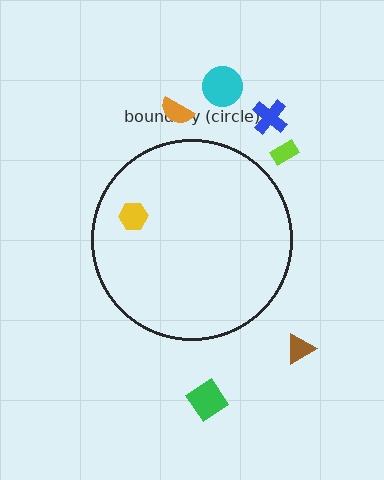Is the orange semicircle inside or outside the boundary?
Outside.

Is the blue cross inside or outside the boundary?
Outside.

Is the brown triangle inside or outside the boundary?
Outside.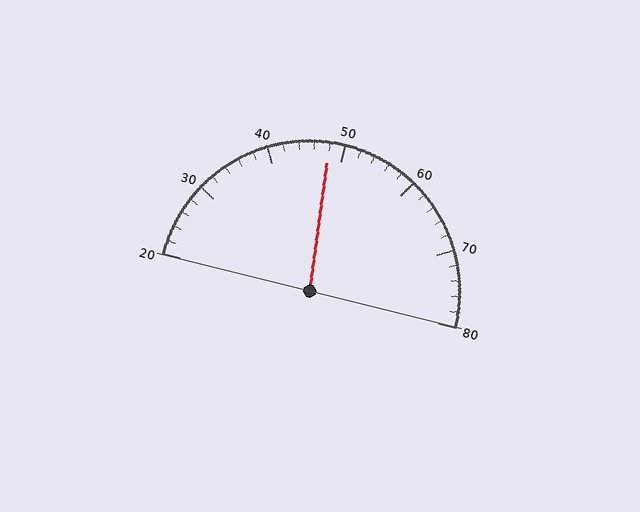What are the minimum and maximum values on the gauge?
The gauge ranges from 20 to 80.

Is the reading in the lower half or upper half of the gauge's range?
The reading is in the lower half of the range (20 to 80).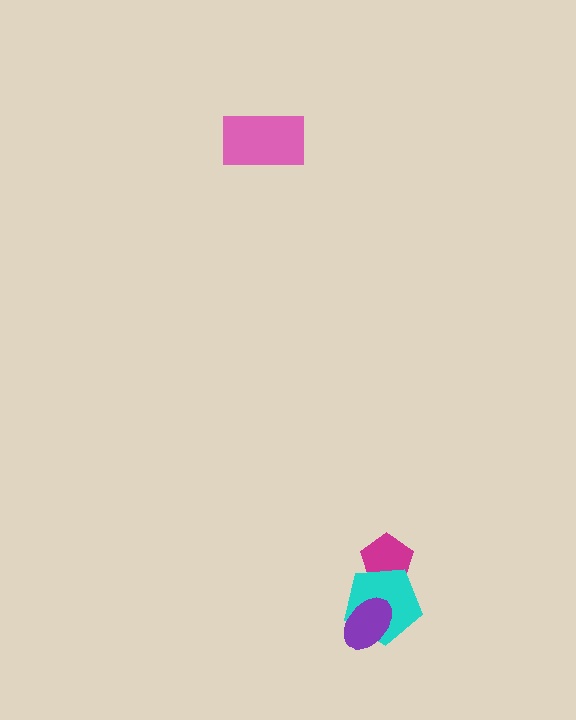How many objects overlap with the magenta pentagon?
1 object overlaps with the magenta pentagon.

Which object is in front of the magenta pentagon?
The cyan pentagon is in front of the magenta pentagon.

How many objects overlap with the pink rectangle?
0 objects overlap with the pink rectangle.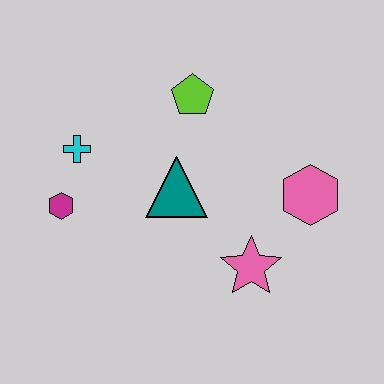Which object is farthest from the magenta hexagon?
The pink hexagon is farthest from the magenta hexagon.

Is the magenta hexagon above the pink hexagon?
No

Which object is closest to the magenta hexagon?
The cyan cross is closest to the magenta hexagon.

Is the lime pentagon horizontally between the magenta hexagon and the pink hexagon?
Yes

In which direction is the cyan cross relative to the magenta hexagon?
The cyan cross is above the magenta hexagon.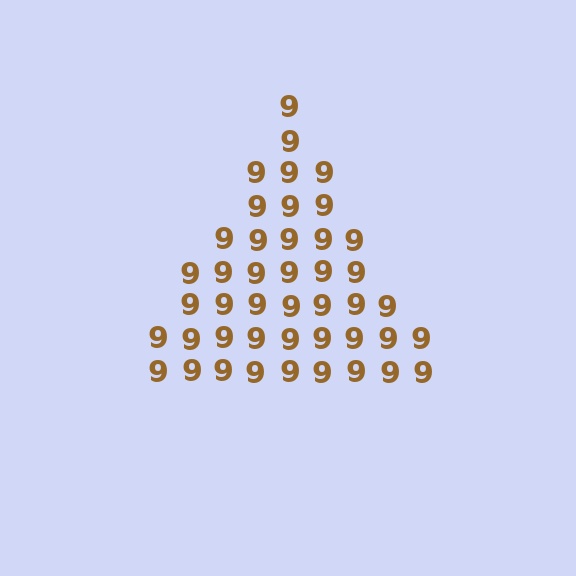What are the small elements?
The small elements are digit 9's.